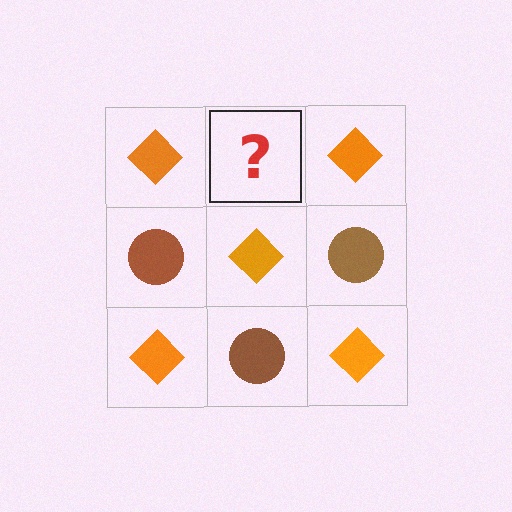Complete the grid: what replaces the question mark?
The question mark should be replaced with a brown circle.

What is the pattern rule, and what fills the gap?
The rule is that it alternates orange diamond and brown circle in a checkerboard pattern. The gap should be filled with a brown circle.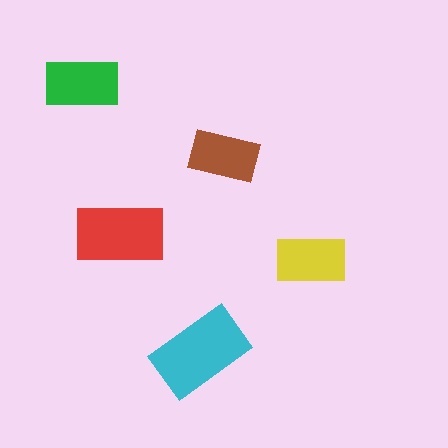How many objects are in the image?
There are 5 objects in the image.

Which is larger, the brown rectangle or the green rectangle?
The green one.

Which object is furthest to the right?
The yellow rectangle is rightmost.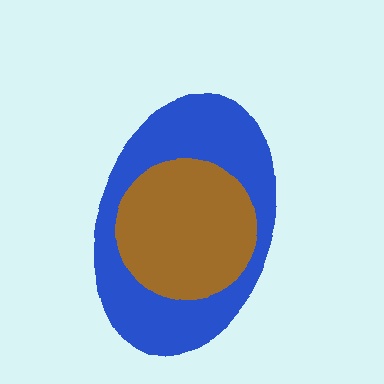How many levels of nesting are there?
2.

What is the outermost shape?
The blue ellipse.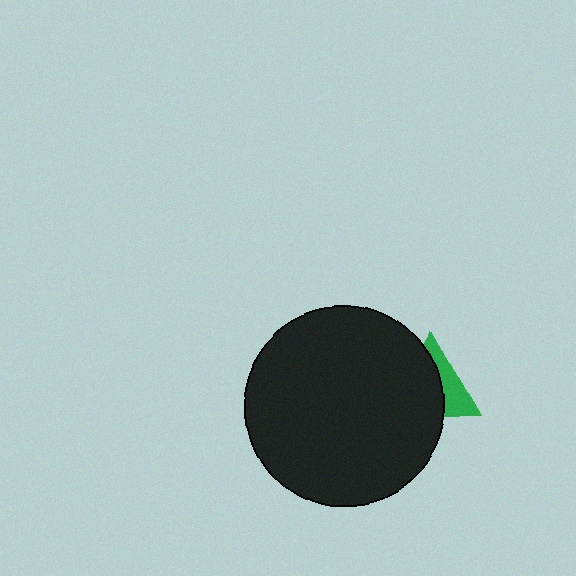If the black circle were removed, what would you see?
You would see the complete green triangle.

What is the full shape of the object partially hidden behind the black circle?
The partially hidden object is a green triangle.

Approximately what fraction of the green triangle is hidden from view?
Roughly 62% of the green triangle is hidden behind the black circle.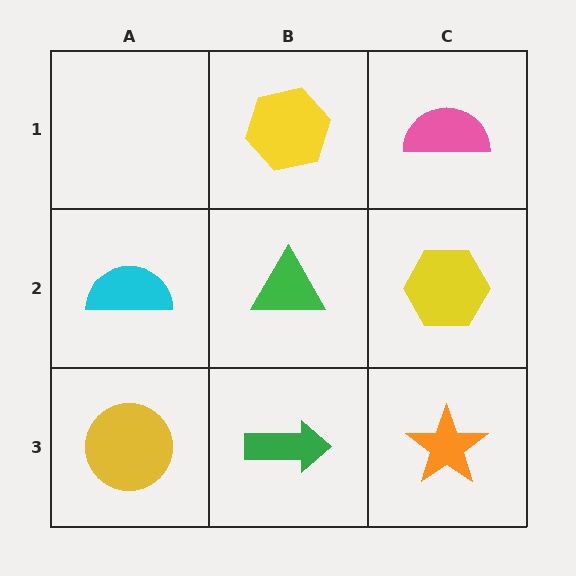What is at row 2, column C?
A yellow hexagon.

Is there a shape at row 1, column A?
No, that cell is empty.